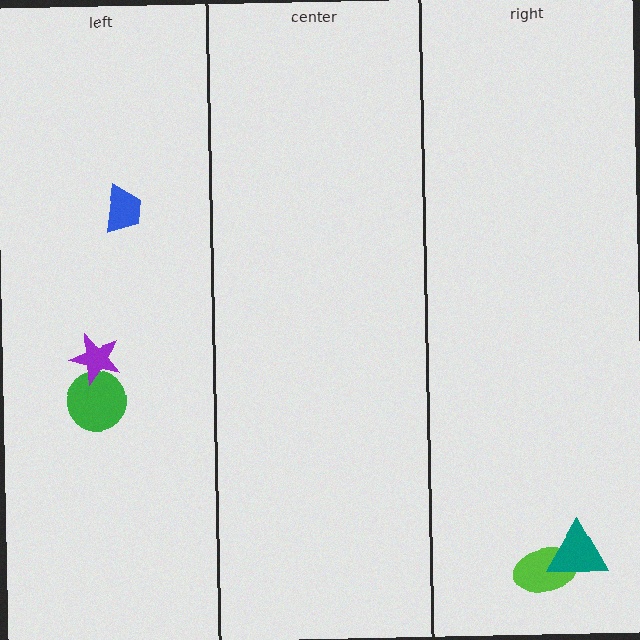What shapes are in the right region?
The lime ellipse, the teal triangle.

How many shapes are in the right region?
2.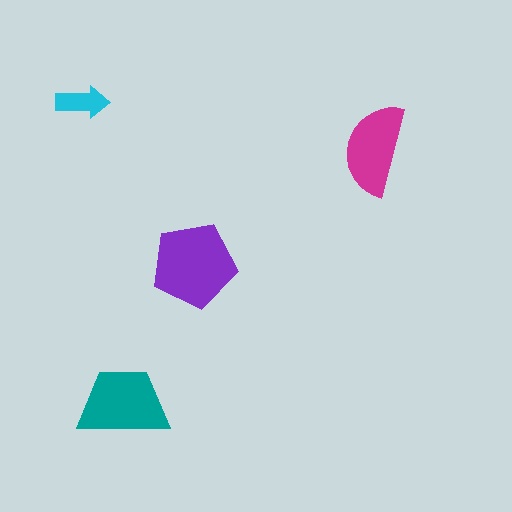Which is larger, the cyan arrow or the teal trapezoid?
The teal trapezoid.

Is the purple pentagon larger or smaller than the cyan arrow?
Larger.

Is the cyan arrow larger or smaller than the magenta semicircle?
Smaller.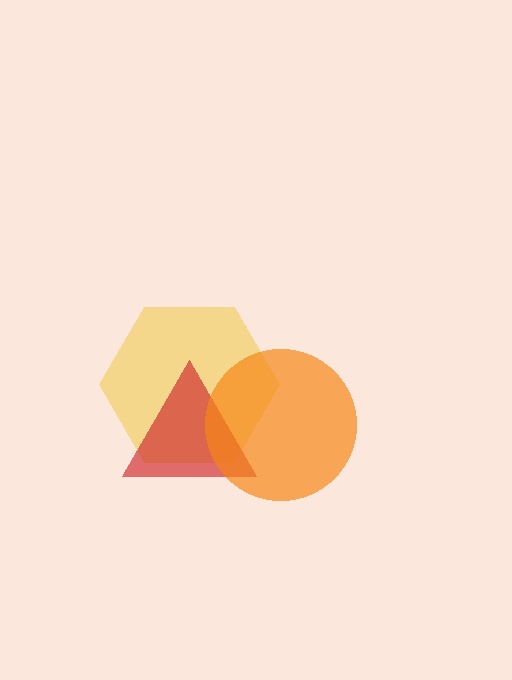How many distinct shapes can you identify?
There are 3 distinct shapes: a yellow hexagon, a red triangle, an orange circle.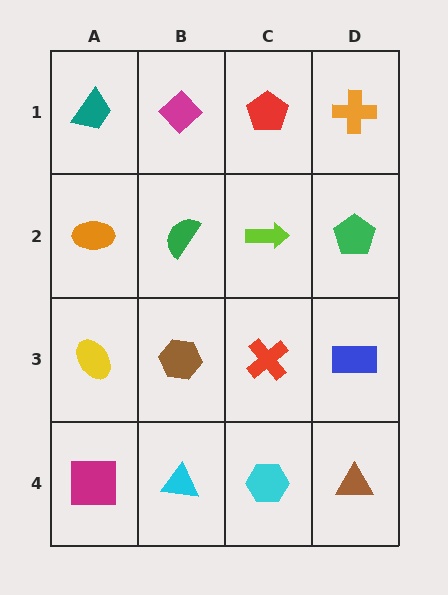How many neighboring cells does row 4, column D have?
2.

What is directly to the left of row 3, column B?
A yellow ellipse.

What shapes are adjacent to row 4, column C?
A red cross (row 3, column C), a cyan triangle (row 4, column B), a brown triangle (row 4, column D).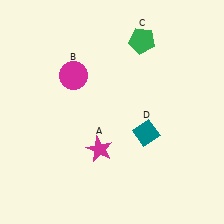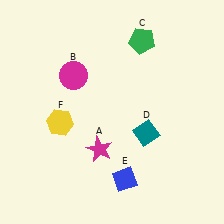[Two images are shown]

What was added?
A blue diamond (E), a yellow hexagon (F) were added in Image 2.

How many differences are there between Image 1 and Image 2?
There are 2 differences between the two images.